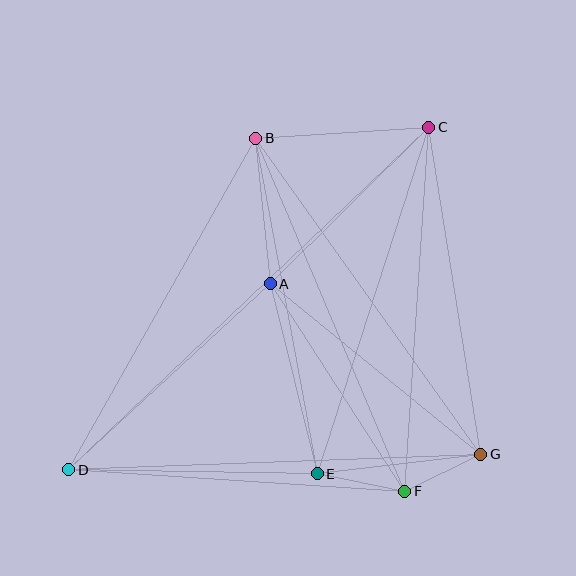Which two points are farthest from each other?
Points C and D are farthest from each other.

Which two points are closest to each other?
Points F and G are closest to each other.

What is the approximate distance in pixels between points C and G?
The distance between C and G is approximately 331 pixels.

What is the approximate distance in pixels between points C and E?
The distance between C and E is approximately 364 pixels.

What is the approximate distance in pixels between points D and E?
The distance between D and E is approximately 248 pixels.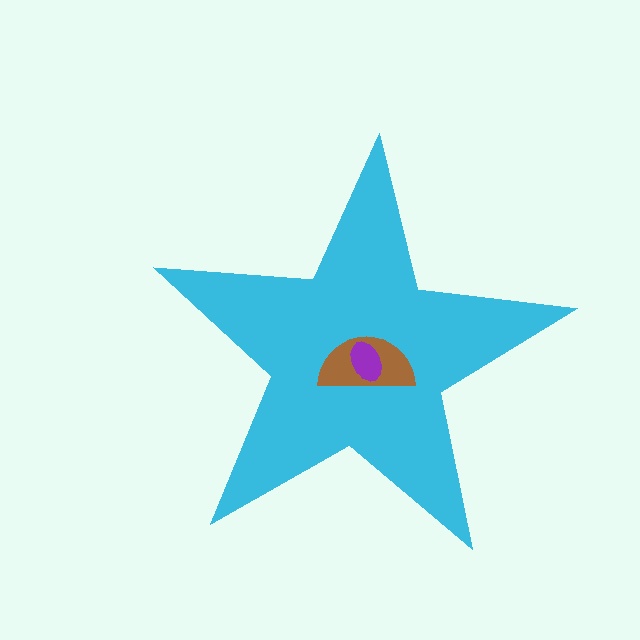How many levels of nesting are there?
3.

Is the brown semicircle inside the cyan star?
Yes.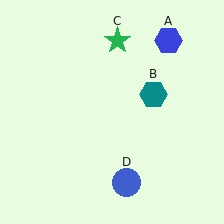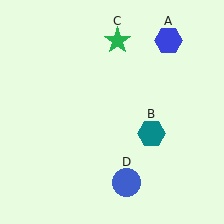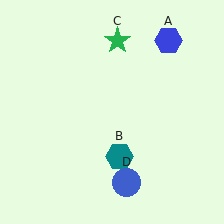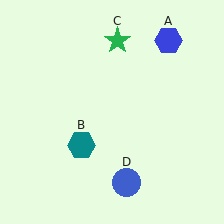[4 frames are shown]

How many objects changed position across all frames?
1 object changed position: teal hexagon (object B).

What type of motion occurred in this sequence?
The teal hexagon (object B) rotated clockwise around the center of the scene.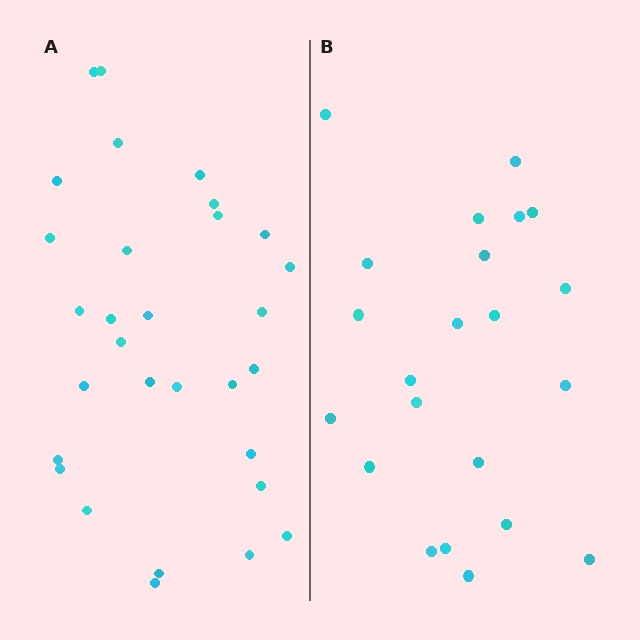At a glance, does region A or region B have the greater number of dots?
Region A (the left region) has more dots.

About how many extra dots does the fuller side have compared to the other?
Region A has roughly 8 or so more dots than region B.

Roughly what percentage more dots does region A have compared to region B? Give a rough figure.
About 35% more.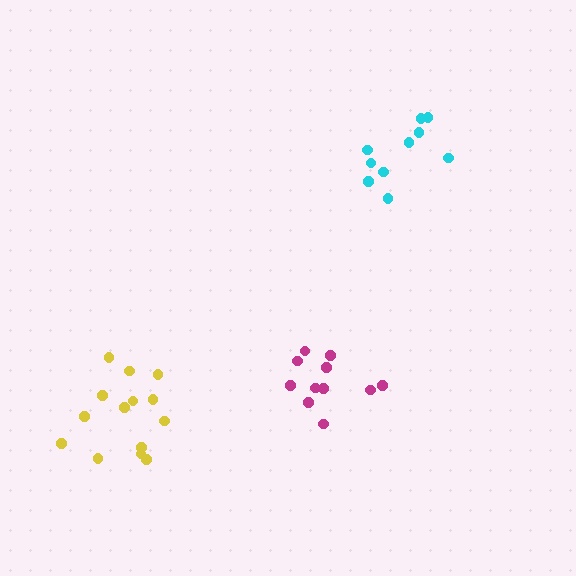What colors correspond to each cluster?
The clusters are colored: yellow, cyan, magenta.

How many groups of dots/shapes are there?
There are 3 groups.